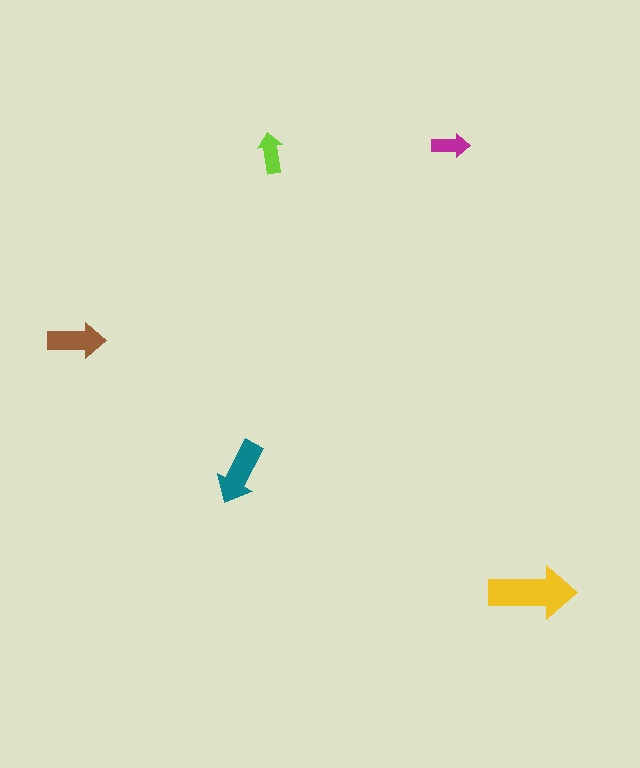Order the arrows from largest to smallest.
the yellow one, the teal one, the brown one, the lime one, the magenta one.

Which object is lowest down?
The yellow arrow is bottommost.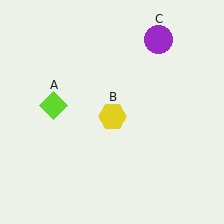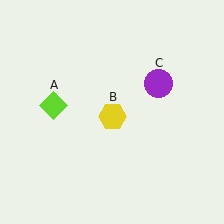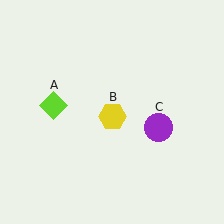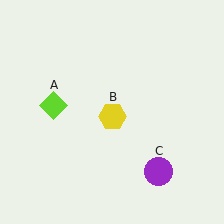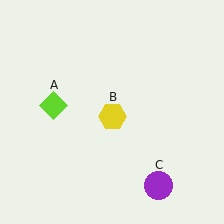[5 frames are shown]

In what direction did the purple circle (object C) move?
The purple circle (object C) moved down.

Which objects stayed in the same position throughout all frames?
Lime diamond (object A) and yellow hexagon (object B) remained stationary.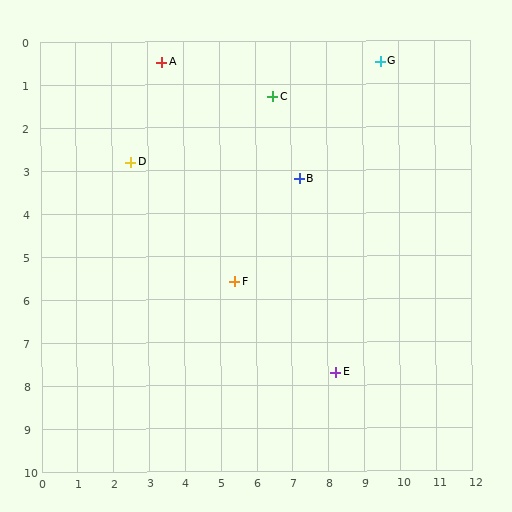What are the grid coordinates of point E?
Point E is at approximately (8.2, 7.7).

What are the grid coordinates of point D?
Point D is at approximately (2.5, 2.8).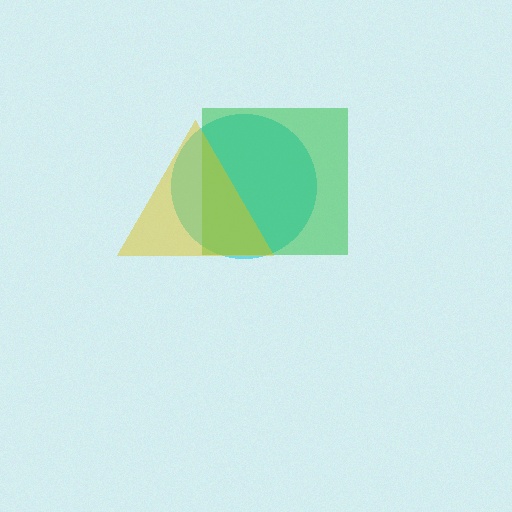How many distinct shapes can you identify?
There are 3 distinct shapes: a cyan circle, a green square, a yellow triangle.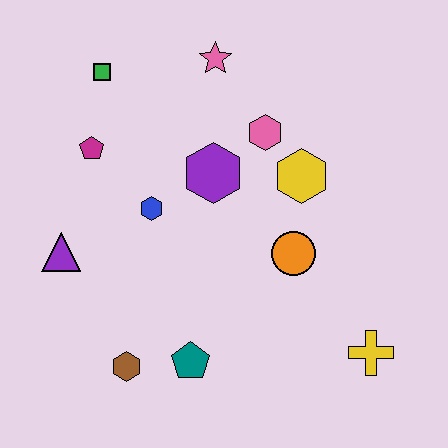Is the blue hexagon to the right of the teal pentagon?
No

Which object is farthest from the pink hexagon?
The brown hexagon is farthest from the pink hexagon.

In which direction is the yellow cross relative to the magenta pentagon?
The yellow cross is to the right of the magenta pentagon.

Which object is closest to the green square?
The magenta pentagon is closest to the green square.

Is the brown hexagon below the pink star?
Yes